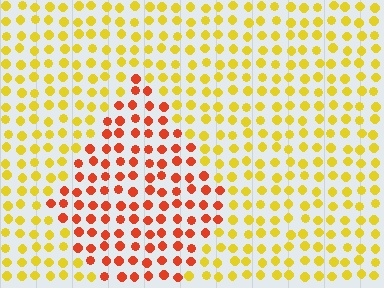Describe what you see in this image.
The image is filled with small yellow elements in a uniform arrangement. A diamond-shaped region is visible where the elements are tinted to a slightly different hue, forming a subtle color boundary.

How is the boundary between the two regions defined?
The boundary is defined purely by a slight shift in hue (about 46 degrees). Spacing, size, and orientation are identical on both sides.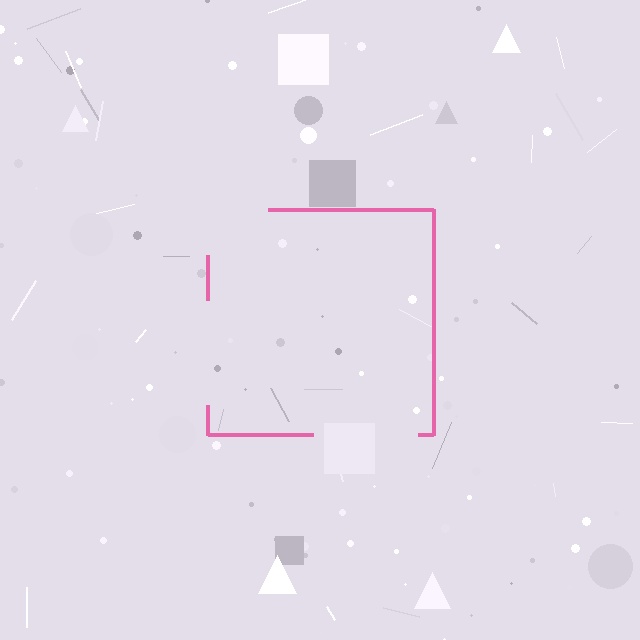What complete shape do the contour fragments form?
The contour fragments form a square.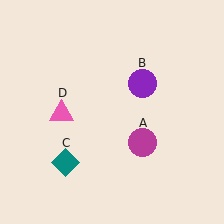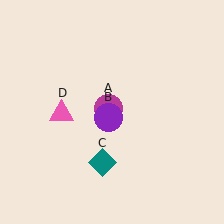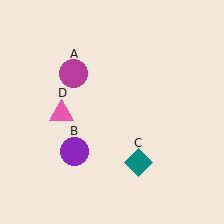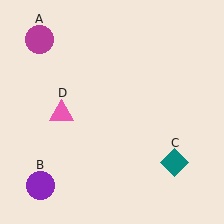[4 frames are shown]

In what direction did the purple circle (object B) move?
The purple circle (object B) moved down and to the left.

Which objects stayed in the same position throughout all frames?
Pink triangle (object D) remained stationary.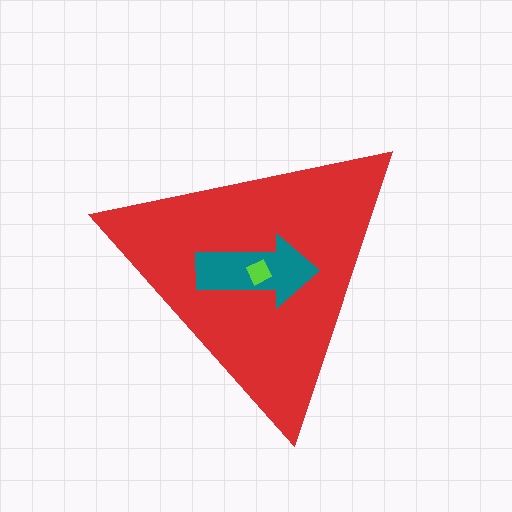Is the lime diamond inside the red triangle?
Yes.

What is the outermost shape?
The red triangle.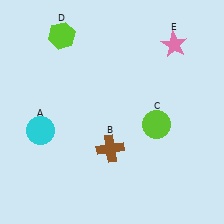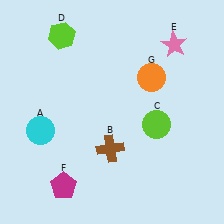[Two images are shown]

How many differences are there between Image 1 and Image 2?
There are 2 differences between the two images.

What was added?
A magenta pentagon (F), an orange circle (G) were added in Image 2.